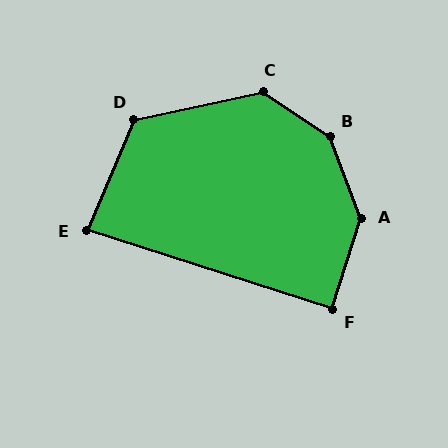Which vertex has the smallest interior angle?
E, at approximately 85 degrees.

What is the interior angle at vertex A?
Approximately 141 degrees (obtuse).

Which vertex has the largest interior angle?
B, at approximately 144 degrees.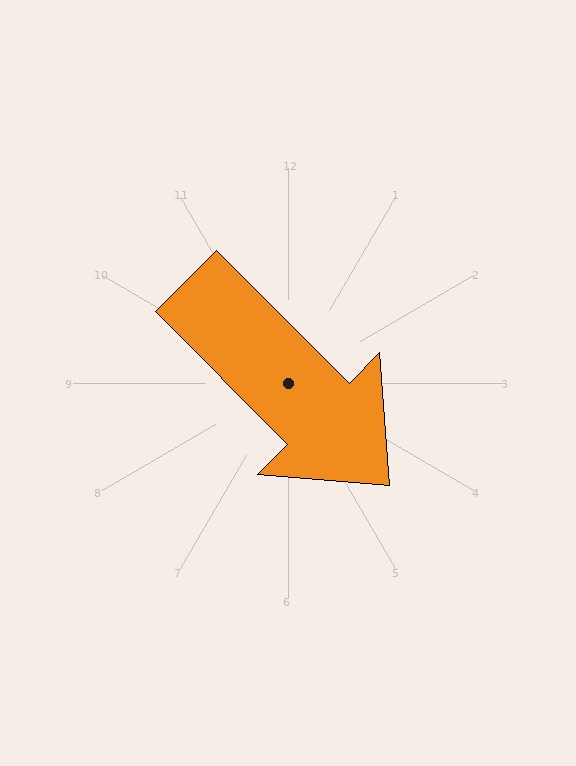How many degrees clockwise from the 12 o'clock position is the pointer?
Approximately 135 degrees.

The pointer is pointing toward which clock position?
Roughly 5 o'clock.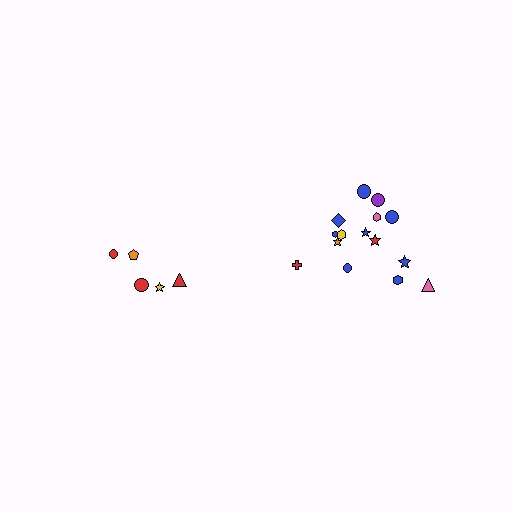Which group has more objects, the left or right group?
The right group.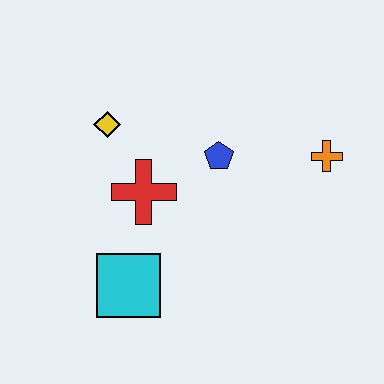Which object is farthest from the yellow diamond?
The orange cross is farthest from the yellow diamond.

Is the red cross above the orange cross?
No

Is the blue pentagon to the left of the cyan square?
No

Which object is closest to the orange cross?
The blue pentagon is closest to the orange cross.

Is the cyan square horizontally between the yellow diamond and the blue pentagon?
Yes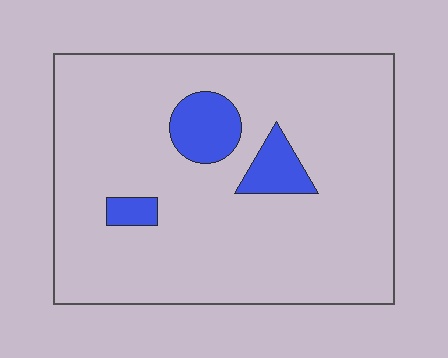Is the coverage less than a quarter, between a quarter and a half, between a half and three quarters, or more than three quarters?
Less than a quarter.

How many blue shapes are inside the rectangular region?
3.